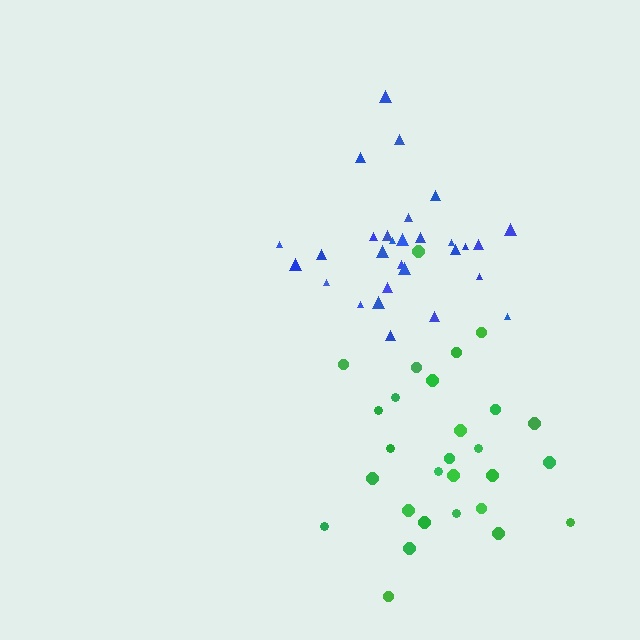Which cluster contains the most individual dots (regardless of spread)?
Blue (29).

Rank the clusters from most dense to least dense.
blue, green.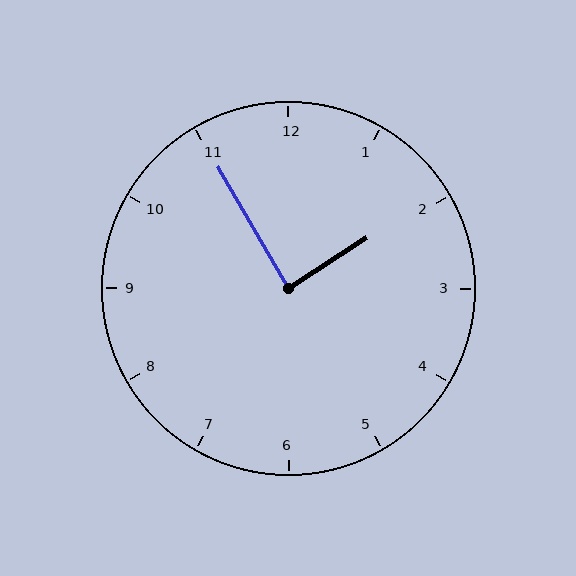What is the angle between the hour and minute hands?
Approximately 88 degrees.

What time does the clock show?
1:55.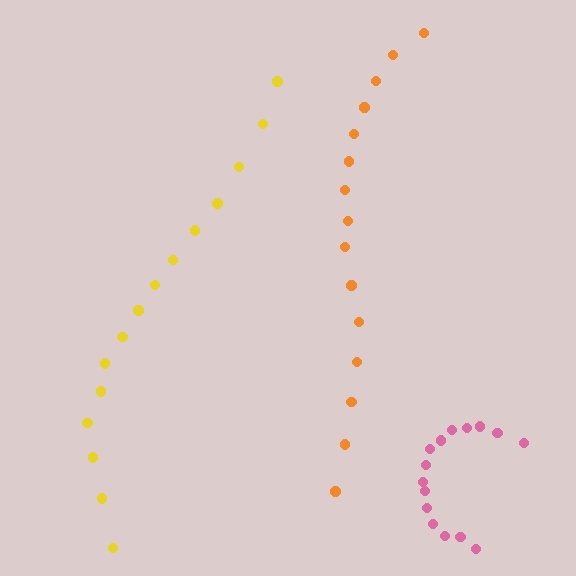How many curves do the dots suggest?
There are 3 distinct paths.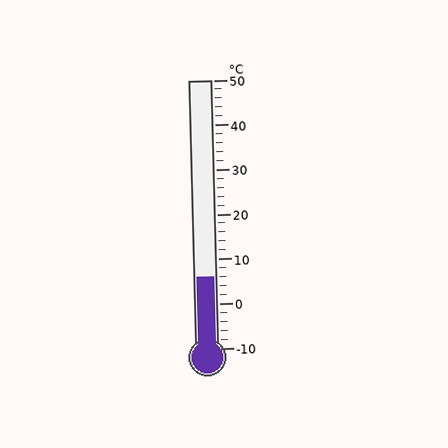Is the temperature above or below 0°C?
The temperature is above 0°C.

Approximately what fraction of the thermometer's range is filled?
The thermometer is filled to approximately 25% of its range.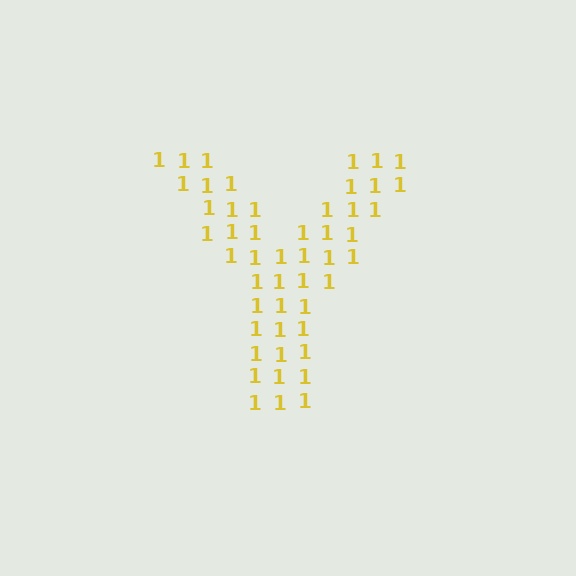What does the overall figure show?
The overall figure shows the letter Y.